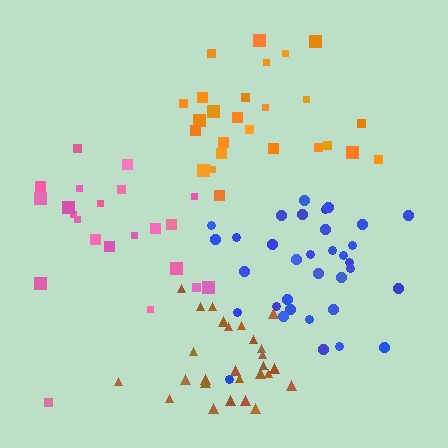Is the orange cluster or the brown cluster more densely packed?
Brown.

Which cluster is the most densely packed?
Brown.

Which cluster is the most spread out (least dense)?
Pink.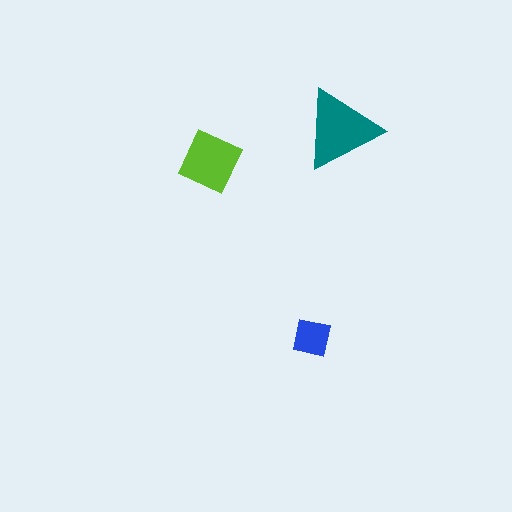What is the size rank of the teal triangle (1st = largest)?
1st.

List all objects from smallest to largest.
The blue square, the lime diamond, the teal triangle.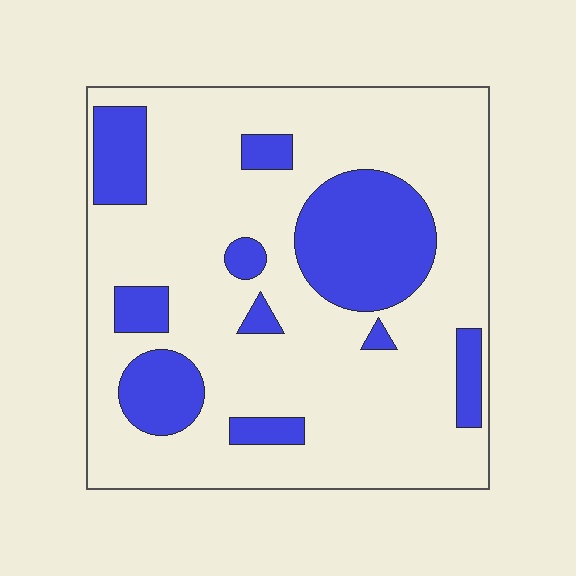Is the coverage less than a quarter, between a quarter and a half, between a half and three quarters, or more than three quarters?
Less than a quarter.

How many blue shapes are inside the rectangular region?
10.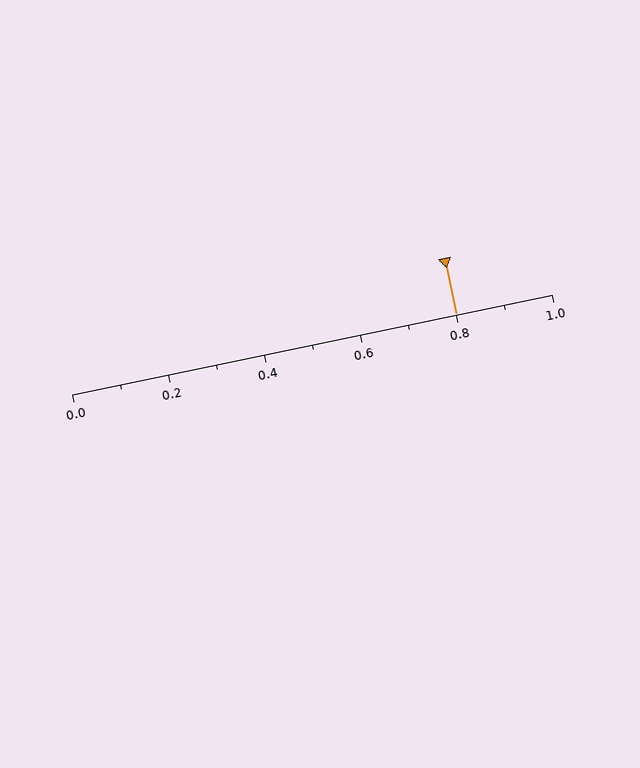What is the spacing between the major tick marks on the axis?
The major ticks are spaced 0.2 apart.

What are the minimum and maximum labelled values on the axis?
The axis runs from 0.0 to 1.0.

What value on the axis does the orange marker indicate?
The marker indicates approximately 0.8.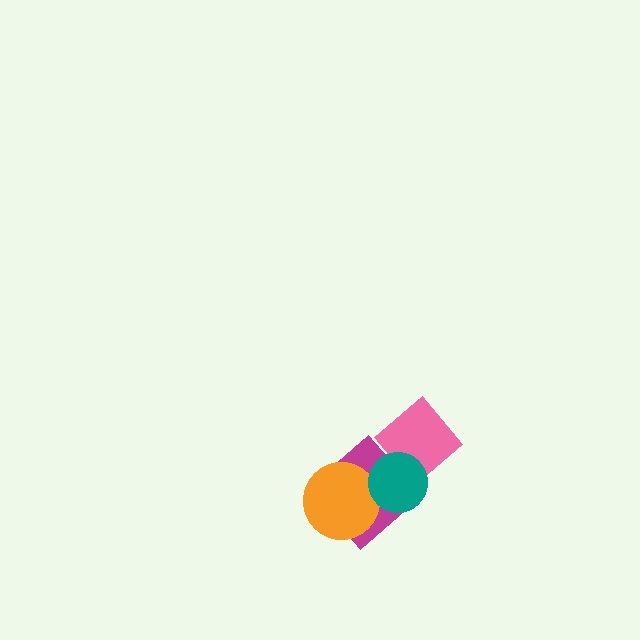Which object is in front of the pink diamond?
The teal circle is in front of the pink diamond.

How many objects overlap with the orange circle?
2 objects overlap with the orange circle.